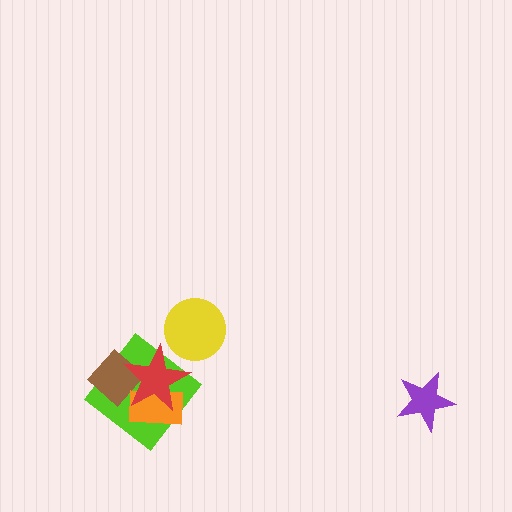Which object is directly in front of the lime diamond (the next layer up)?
The brown diamond is directly in front of the lime diamond.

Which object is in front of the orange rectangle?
The red star is in front of the orange rectangle.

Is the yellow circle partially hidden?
No, no other shape covers it.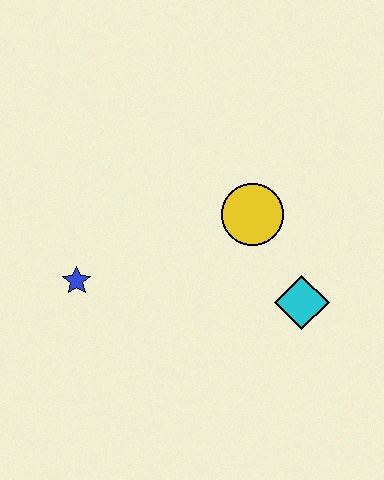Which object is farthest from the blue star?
The cyan diamond is farthest from the blue star.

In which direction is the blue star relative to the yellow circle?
The blue star is to the left of the yellow circle.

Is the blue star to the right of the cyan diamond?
No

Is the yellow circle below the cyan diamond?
No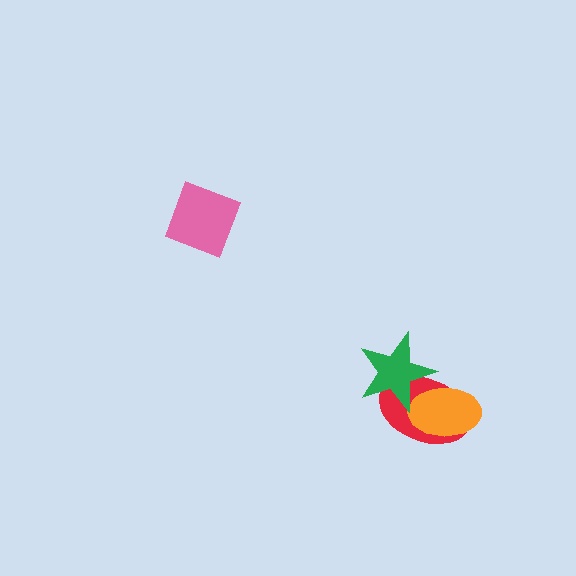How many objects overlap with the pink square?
0 objects overlap with the pink square.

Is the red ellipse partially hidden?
Yes, it is partially covered by another shape.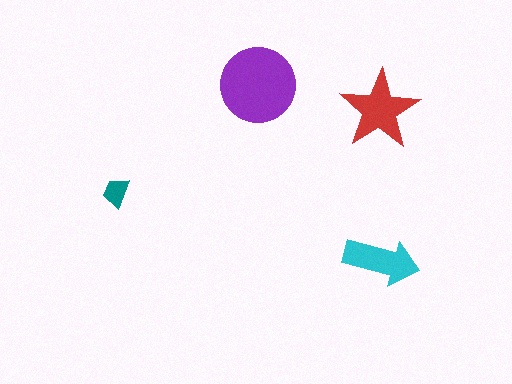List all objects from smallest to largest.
The teal trapezoid, the cyan arrow, the red star, the purple circle.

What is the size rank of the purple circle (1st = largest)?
1st.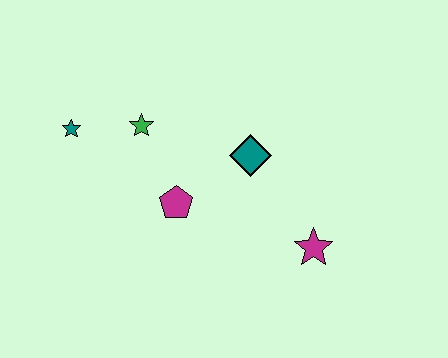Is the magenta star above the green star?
No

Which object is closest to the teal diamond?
The magenta pentagon is closest to the teal diamond.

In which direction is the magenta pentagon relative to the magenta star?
The magenta pentagon is to the left of the magenta star.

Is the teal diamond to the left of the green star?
No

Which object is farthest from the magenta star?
The teal star is farthest from the magenta star.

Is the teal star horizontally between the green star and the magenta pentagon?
No